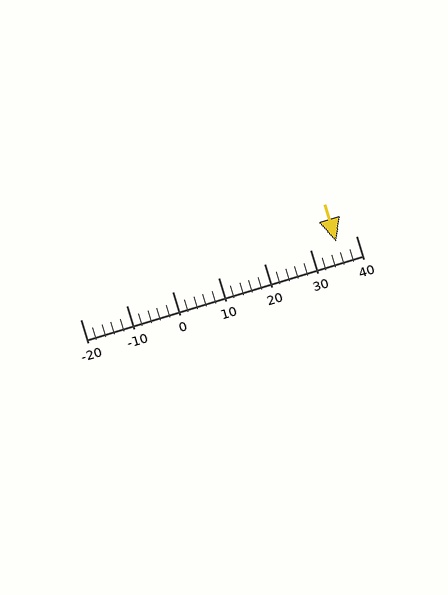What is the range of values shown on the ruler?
The ruler shows values from -20 to 40.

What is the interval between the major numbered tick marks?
The major tick marks are spaced 10 units apart.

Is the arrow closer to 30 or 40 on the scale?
The arrow is closer to 40.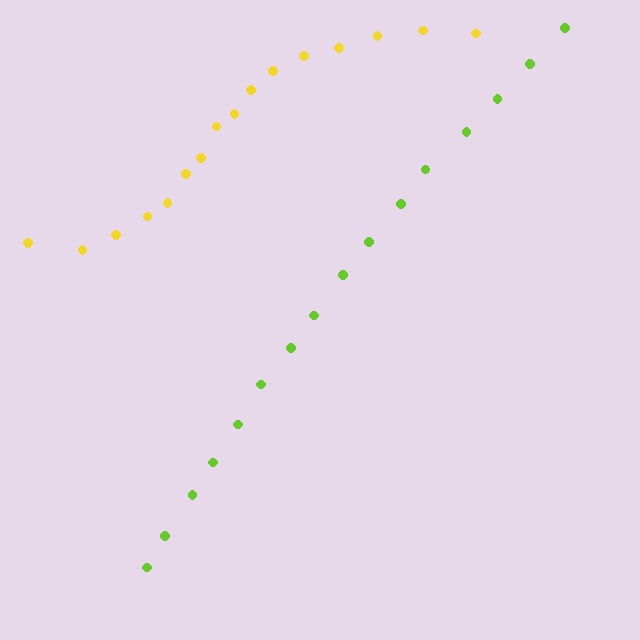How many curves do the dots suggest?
There are 2 distinct paths.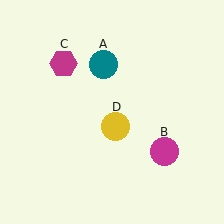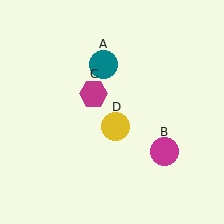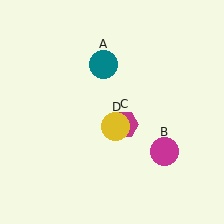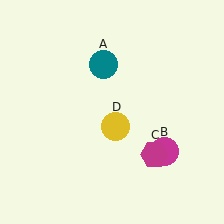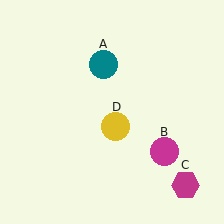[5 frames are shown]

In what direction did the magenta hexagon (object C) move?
The magenta hexagon (object C) moved down and to the right.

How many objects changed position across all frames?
1 object changed position: magenta hexagon (object C).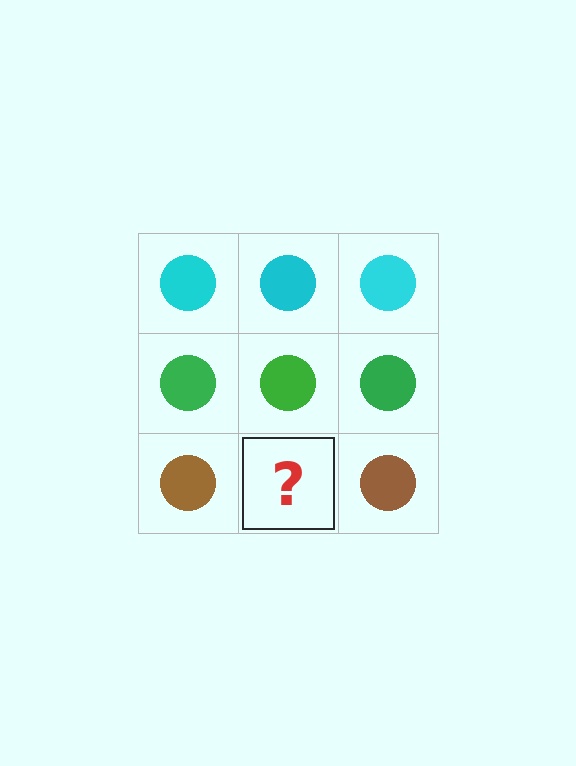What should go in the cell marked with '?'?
The missing cell should contain a brown circle.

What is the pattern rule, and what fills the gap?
The rule is that each row has a consistent color. The gap should be filled with a brown circle.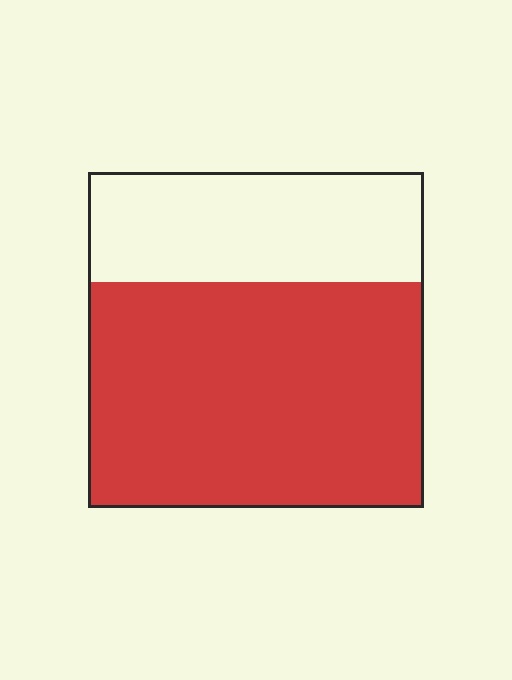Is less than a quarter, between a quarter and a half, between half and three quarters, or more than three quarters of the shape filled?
Between half and three quarters.